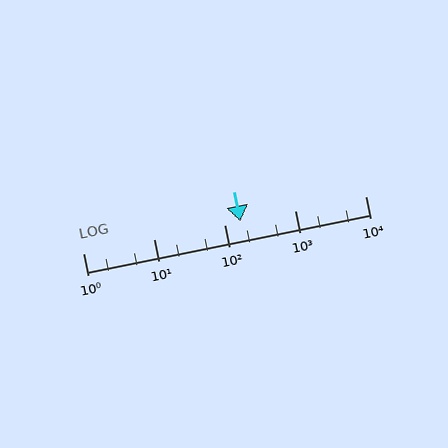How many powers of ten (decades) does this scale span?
The scale spans 4 decades, from 1 to 10000.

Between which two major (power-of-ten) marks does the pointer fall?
The pointer is between 100 and 1000.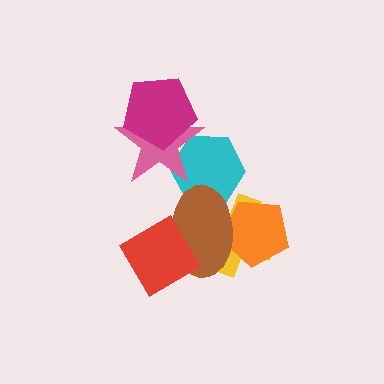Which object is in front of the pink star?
The magenta pentagon is in front of the pink star.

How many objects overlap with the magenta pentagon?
1 object overlaps with the magenta pentagon.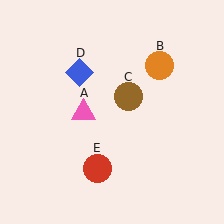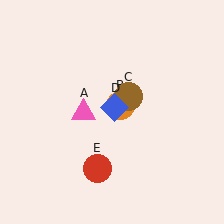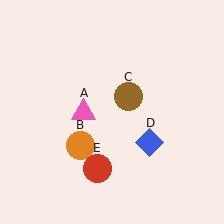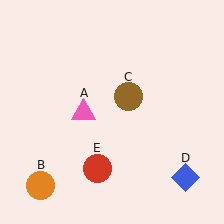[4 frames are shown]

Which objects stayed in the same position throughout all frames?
Pink triangle (object A) and brown circle (object C) and red circle (object E) remained stationary.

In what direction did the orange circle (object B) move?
The orange circle (object B) moved down and to the left.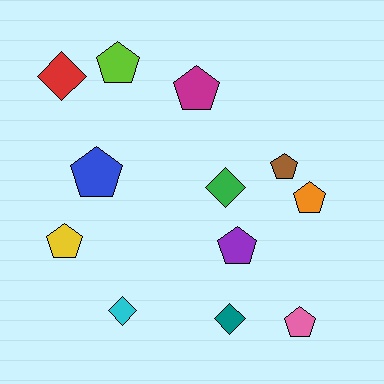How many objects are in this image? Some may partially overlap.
There are 12 objects.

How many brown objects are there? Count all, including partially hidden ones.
There is 1 brown object.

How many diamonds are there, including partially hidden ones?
There are 4 diamonds.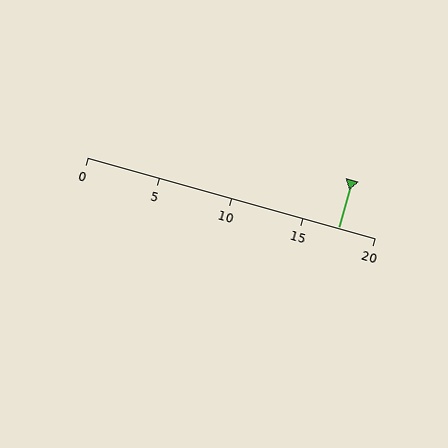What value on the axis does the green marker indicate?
The marker indicates approximately 17.5.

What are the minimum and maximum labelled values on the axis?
The axis runs from 0 to 20.